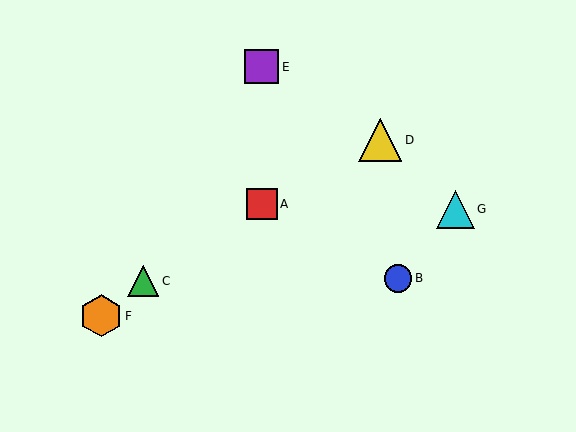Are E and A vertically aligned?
Yes, both are at x≈262.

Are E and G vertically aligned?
No, E is at x≈262 and G is at x≈455.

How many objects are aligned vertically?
2 objects (A, E) are aligned vertically.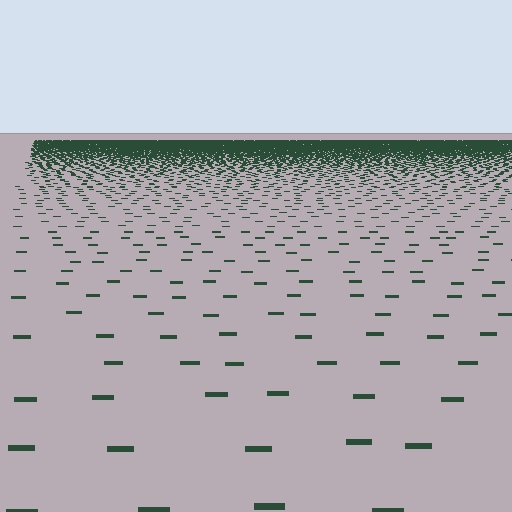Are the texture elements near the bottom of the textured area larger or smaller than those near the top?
Larger. Near the bottom, elements are closer to the viewer and appear at a bigger on-screen size.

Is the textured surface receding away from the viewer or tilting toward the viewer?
The surface is receding away from the viewer. Texture elements get smaller and denser toward the top.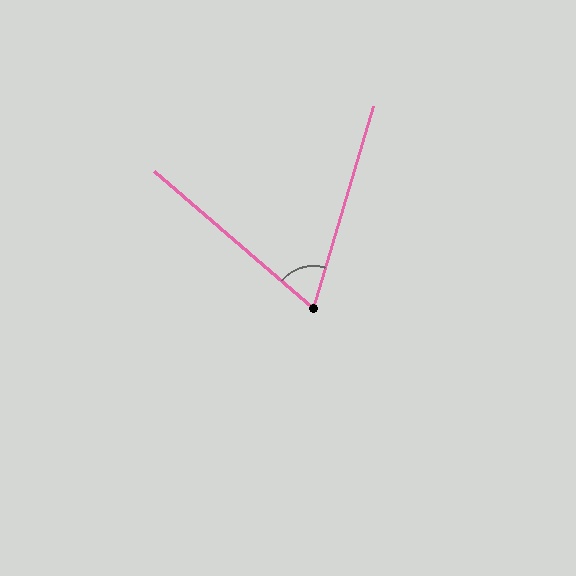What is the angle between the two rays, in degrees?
Approximately 66 degrees.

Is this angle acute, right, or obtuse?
It is acute.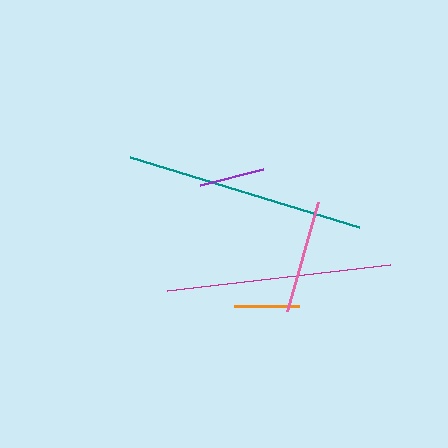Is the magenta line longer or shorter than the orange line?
The magenta line is longer than the orange line.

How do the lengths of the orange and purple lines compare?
The orange and purple lines are approximately the same length.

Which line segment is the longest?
The teal line is the longest at approximately 239 pixels.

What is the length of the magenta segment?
The magenta segment is approximately 225 pixels long.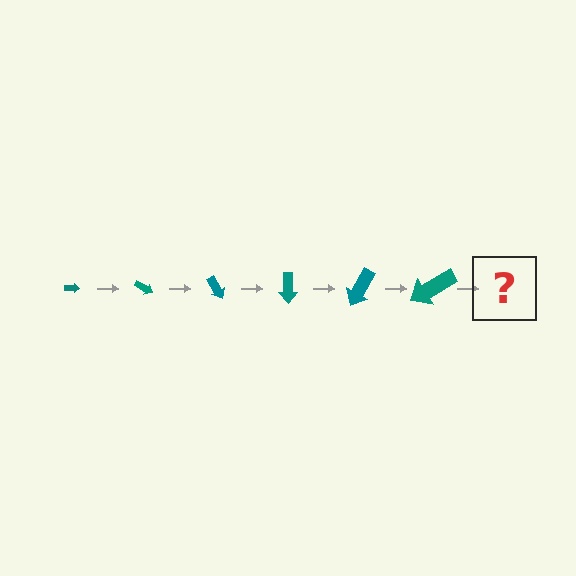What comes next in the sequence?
The next element should be an arrow, larger than the previous one and rotated 180 degrees from the start.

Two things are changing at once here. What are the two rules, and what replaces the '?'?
The two rules are that the arrow grows larger each step and it rotates 30 degrees each step. The '?' should be an arrow, larger than the previous one and rotated 180 degrees from the start.